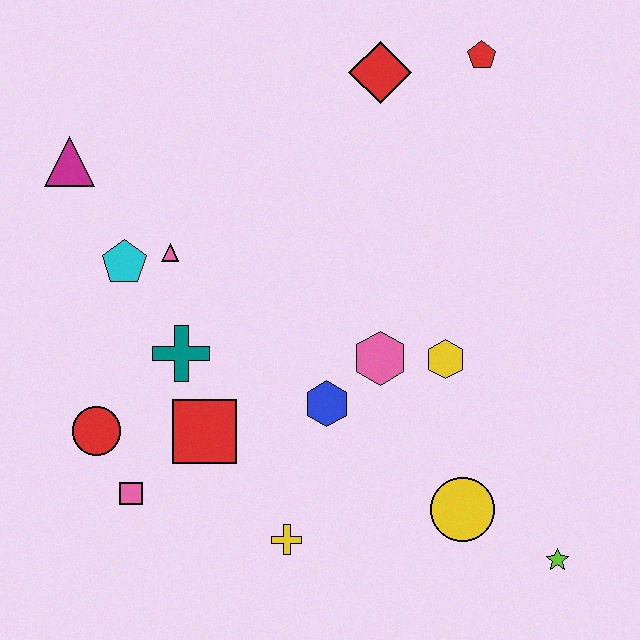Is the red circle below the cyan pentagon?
Yes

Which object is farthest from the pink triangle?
The lime star is farthest from the pink triangle.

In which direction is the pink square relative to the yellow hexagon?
The pink square is to the left of the yellow hexagon.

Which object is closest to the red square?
The teal cross is closest to the red square.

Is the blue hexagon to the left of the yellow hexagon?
Yes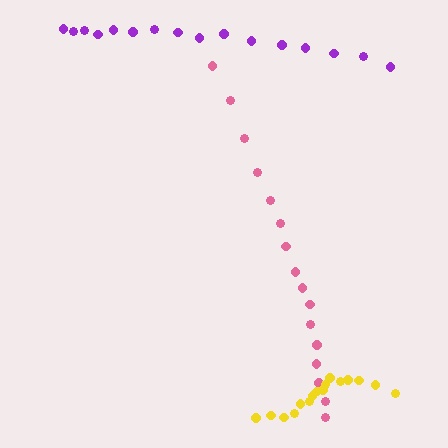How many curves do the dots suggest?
There are 3 distinct paths.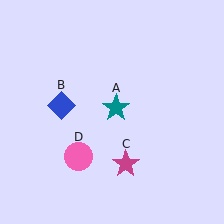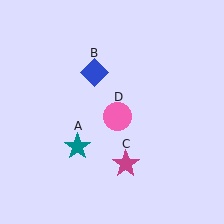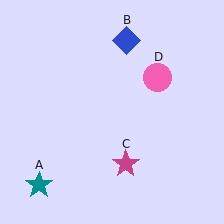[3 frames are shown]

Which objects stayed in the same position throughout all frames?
Magenta star (object C) remained stationary.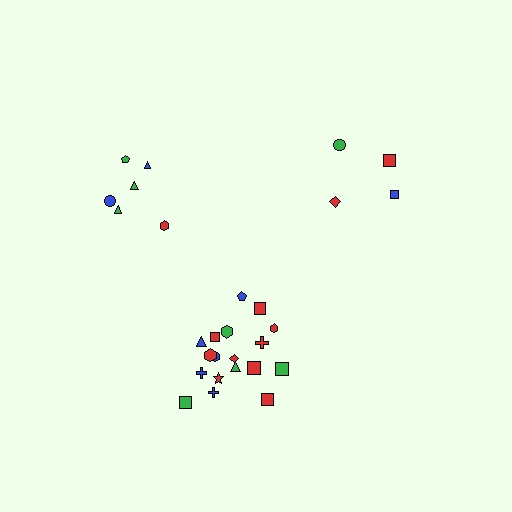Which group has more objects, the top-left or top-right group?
The top-left group.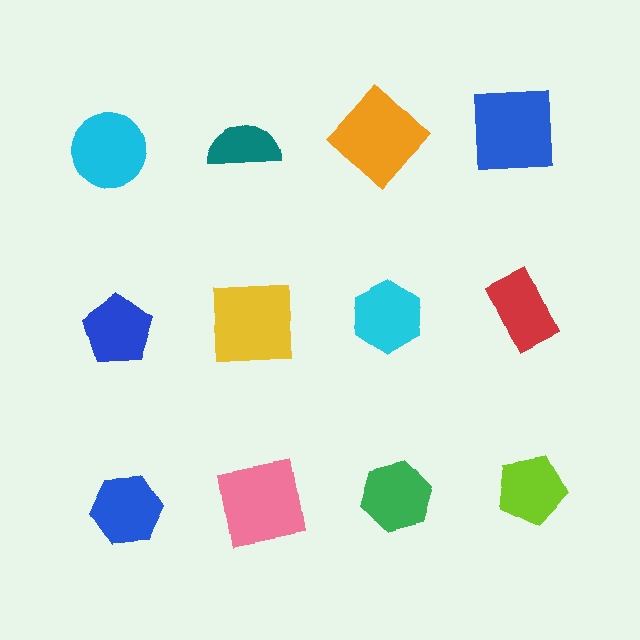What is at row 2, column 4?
A red rectangle.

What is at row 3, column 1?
A blue hexagon.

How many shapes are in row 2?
4 shapes.